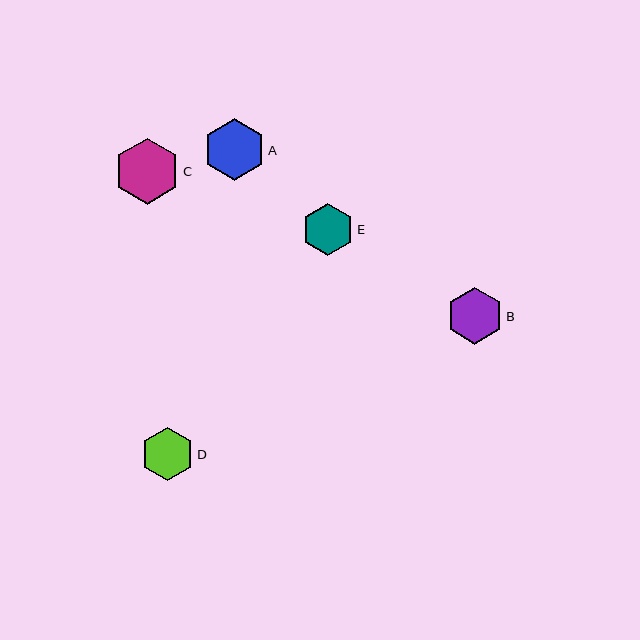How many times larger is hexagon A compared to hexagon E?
Hexagon A is approximately 1.2 times the size of hexagon E.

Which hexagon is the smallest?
Hexagon E is the smallest with a size of approximately 52 pixels.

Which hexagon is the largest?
Hexagon C is the largest with a size of approximately 66 pixels.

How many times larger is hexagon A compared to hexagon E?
Hexagon A is approximately 1.2 times the size of hexagon E.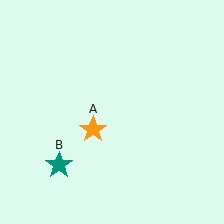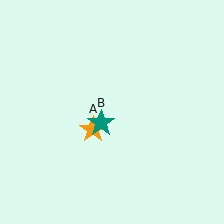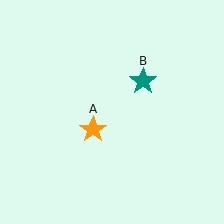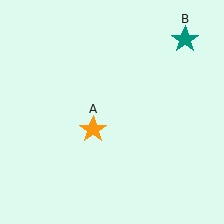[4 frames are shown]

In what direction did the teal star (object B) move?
The teal star (object B) moved up and to the right.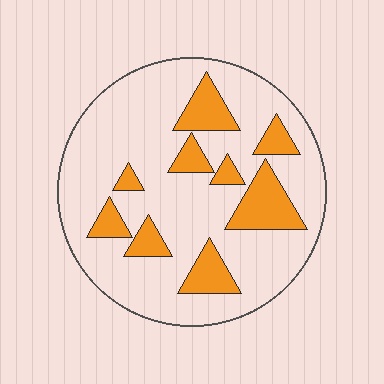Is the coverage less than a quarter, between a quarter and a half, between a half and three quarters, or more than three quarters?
Less than a quarter.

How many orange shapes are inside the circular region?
9.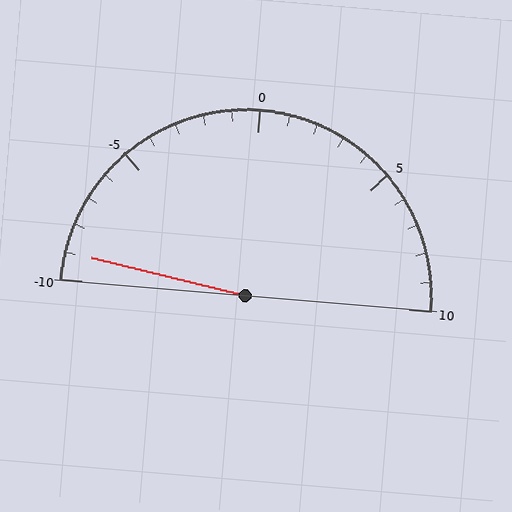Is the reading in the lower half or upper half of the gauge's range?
The reading is in the lower half of the range (-10 to 10).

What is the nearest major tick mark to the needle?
The nearest major tick mark is -10.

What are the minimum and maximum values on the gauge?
The gauge ranges from -10 to 10.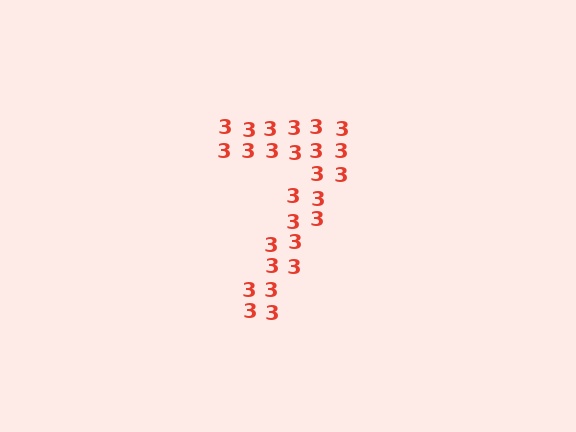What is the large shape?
The large shape is the digit 7.